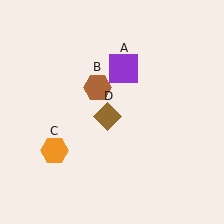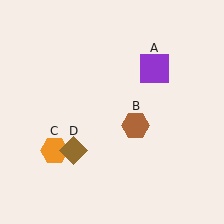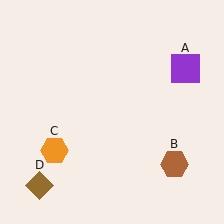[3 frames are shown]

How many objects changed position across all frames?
3 objects changed position: purple square (object A), brown hexagon (object B), brown diamond (object D).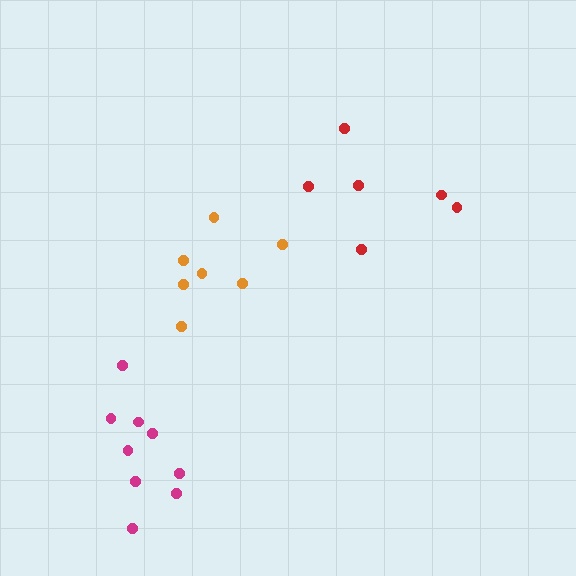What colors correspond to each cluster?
The clusters are colored: orange, red, magenta.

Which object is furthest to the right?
The red cluster is rightmost.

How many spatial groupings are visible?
There are 3 spatial groupings.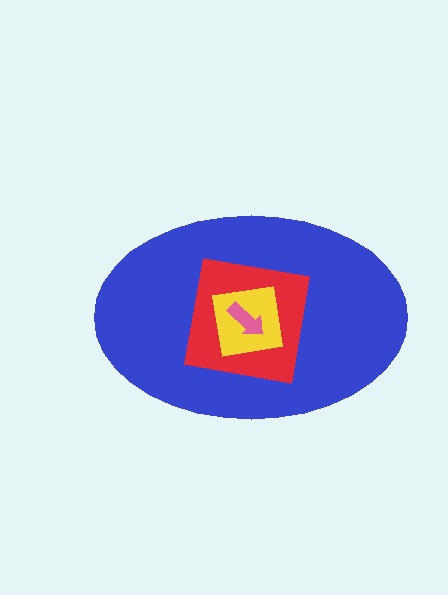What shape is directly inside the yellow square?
The pink arrow.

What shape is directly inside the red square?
The yellow square.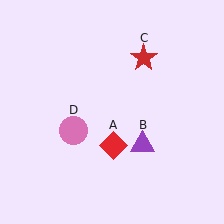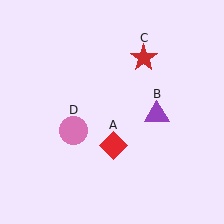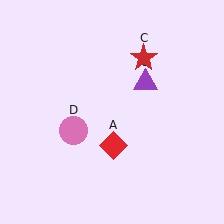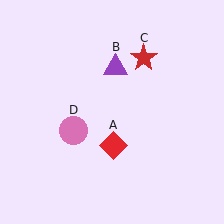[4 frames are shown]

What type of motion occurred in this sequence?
The purple triangle (object B) rotated counterclockwise around the center of the scene.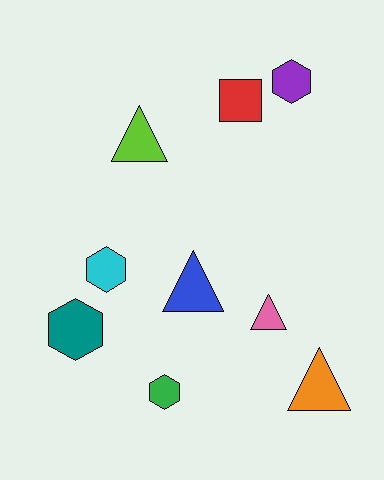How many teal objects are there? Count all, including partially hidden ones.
There is 1 teal object.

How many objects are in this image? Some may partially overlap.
There are 9 objects.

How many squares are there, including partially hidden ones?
There is 1 square.